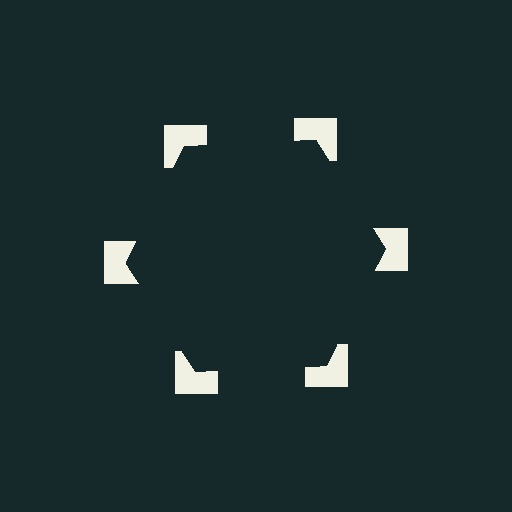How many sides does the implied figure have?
6 sides.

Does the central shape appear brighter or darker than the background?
It typically appears slightly darker than the background, even though no actual brightness change is drawn.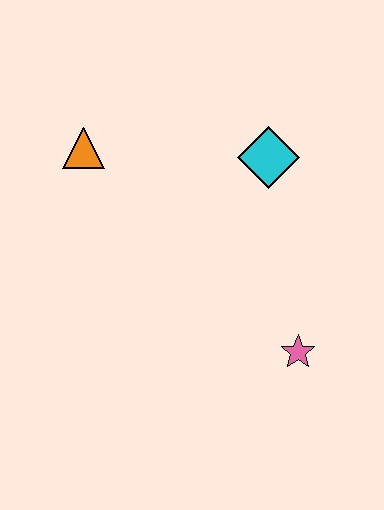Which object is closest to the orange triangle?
The cyan diamond is closest to the orange triangle.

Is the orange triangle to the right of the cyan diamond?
No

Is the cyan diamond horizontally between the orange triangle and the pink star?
Yes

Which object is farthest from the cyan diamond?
The pink star is farthest from the cyan diamond.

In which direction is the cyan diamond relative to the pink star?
The cyan diamond is above the pink star.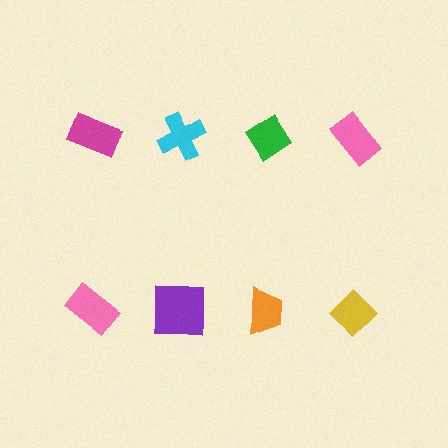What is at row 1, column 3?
A green diamond.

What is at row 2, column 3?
An orange trapezoid.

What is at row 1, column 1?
A magenta rectangle.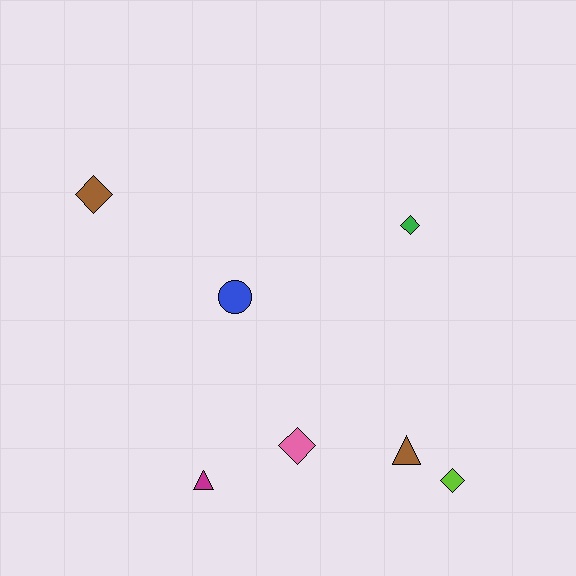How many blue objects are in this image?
There is 1 blue object.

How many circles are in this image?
There is 1 circle.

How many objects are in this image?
There are 7 objects.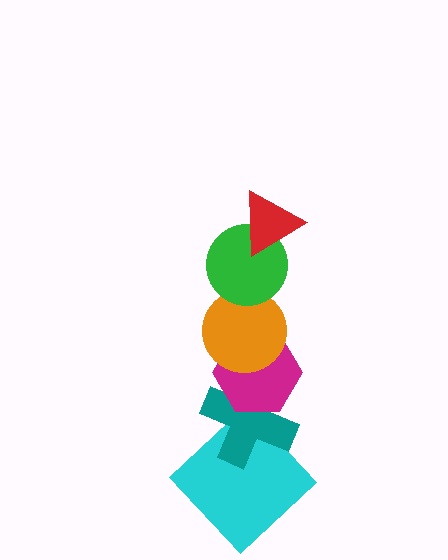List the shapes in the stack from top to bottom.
From top to bottom: the red triangle, the green circle, the orange circle, the magenta hexagon, the teal cross, the cyan diamond.